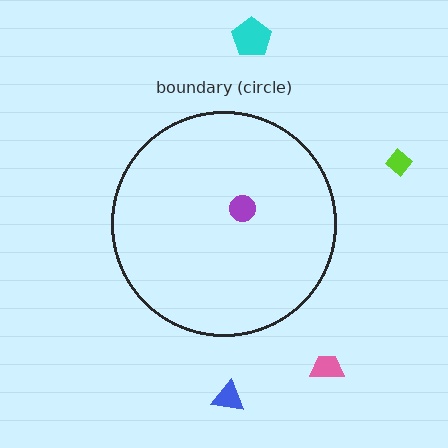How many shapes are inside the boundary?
1 inside, 4 outside.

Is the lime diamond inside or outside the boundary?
Outside.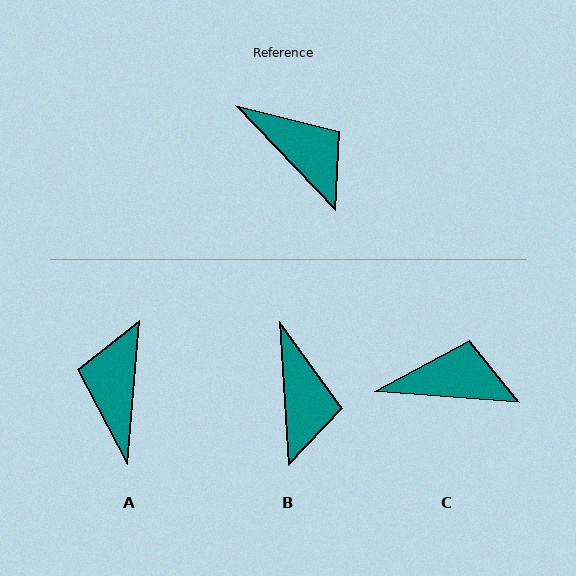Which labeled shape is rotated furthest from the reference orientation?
A, about 132 degrees away.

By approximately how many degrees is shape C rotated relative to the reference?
Approximately 42 degrees counter-clockwise.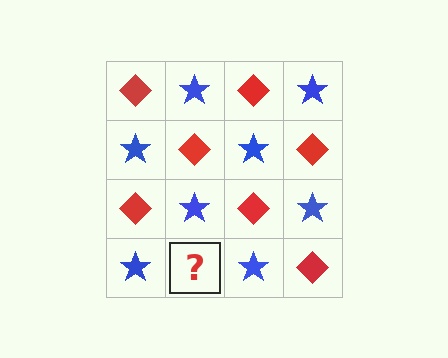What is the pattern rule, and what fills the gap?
The rule is that it alternates red diamond and blue star in a checkerboard pattern. The gap should be filled with a red diamond.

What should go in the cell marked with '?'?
The missing cell should contain a red diamond.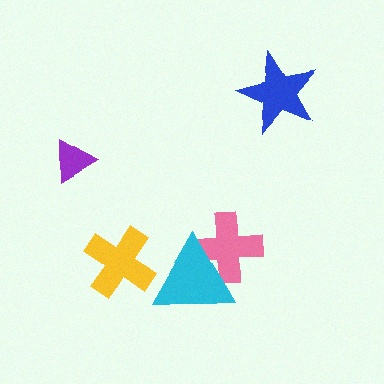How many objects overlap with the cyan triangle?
1 object overlaps with the cyan triangle.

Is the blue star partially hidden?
No, no other shape covers it.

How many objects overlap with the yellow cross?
0 objects overlap with the yellow cross.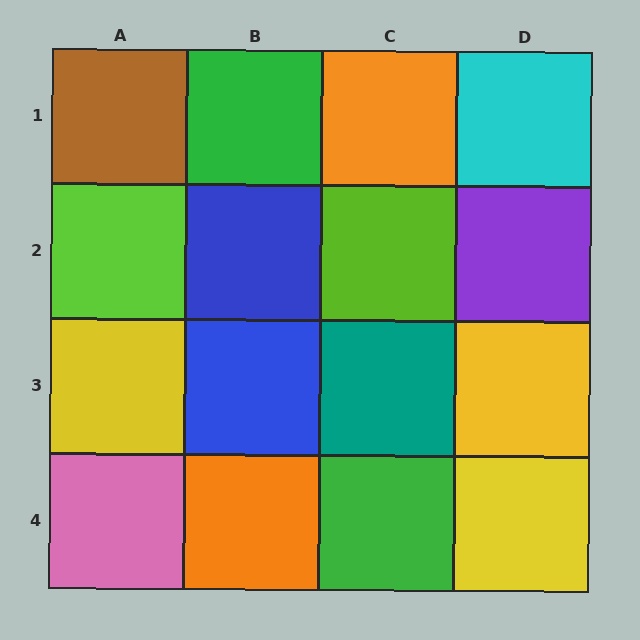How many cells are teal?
1 cell is teal.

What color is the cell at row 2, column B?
Blue.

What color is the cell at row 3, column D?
Yellow.